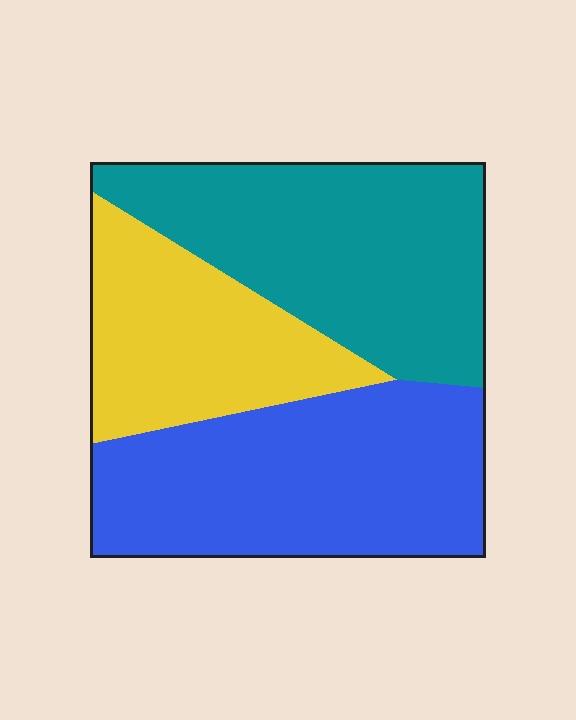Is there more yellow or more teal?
Teal.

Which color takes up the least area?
Yellow, at roughly 25%.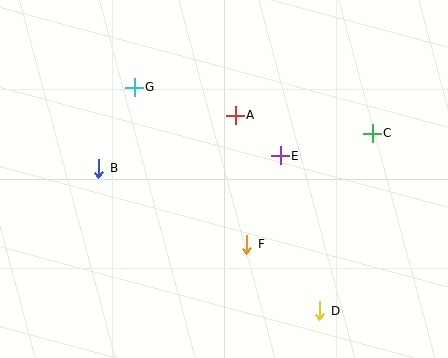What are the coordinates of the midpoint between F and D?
The midpoint between F and D is at (283, 278).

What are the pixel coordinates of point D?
Point D is at (320, 311).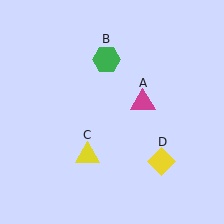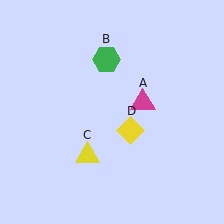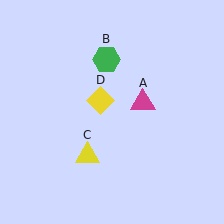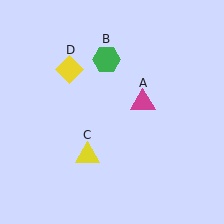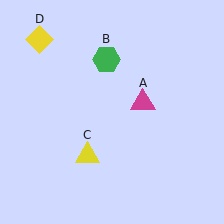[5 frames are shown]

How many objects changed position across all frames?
1 object changed position: yellow diamond (object D).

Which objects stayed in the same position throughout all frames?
Magenta triangle (object A) and green hexagon (object B) and yellow triangle (object C) remained stationary.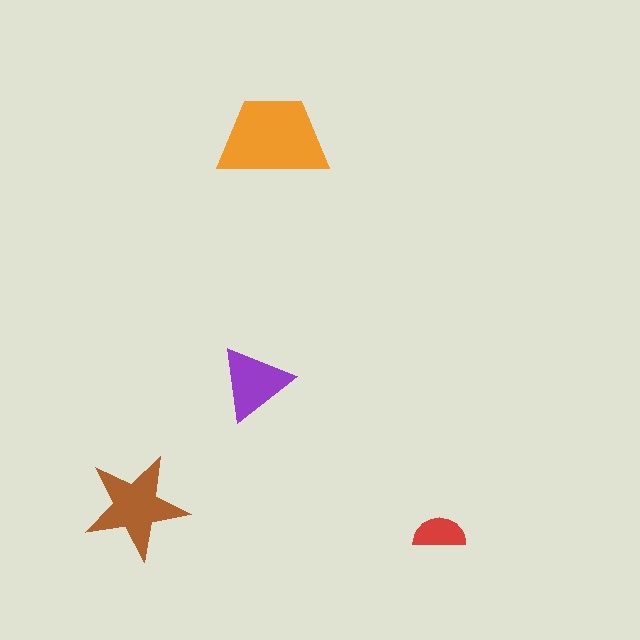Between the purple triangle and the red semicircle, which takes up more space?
The purple triangle.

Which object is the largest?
The orange trapezoid.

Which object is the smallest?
The red semicircle.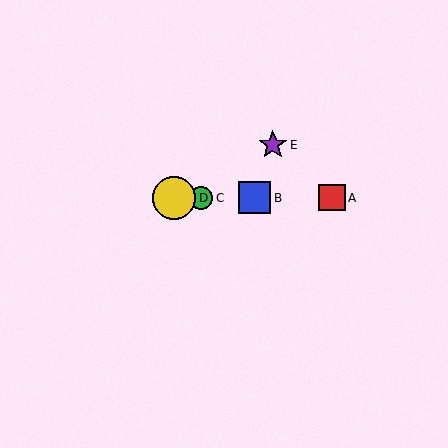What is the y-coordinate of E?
Object E is at y≈145.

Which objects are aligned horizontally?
Objects A, B, C, D are aligned horizontally.